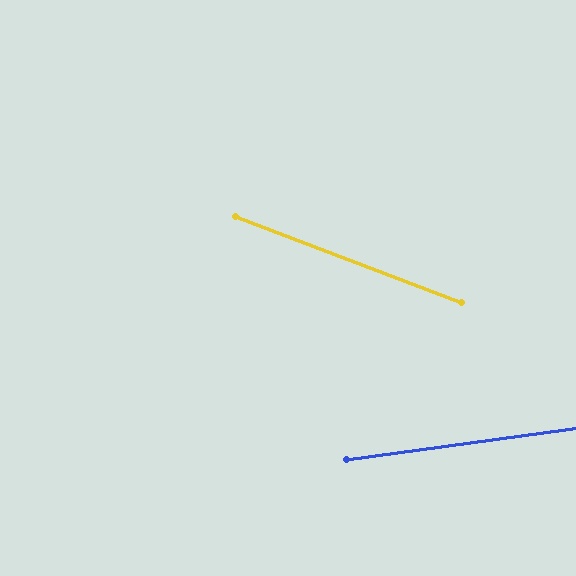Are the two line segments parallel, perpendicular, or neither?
Neither parallel nor perpendicular — they differ by about 29°.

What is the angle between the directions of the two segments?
Approximately 29 degrees.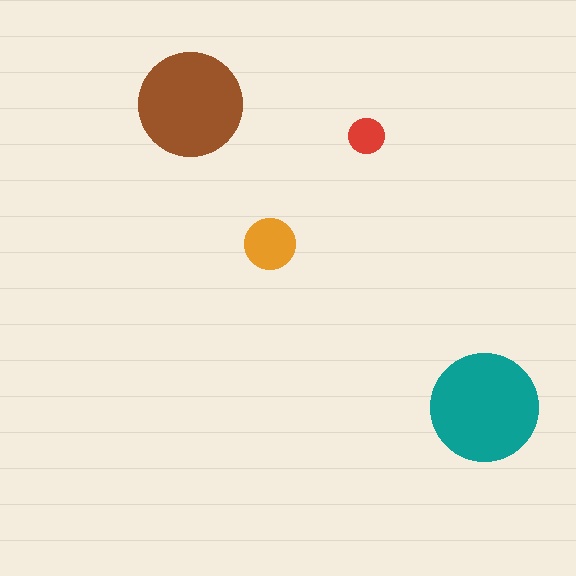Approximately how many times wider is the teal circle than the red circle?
About 3 times wider.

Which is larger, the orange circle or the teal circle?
The teal one.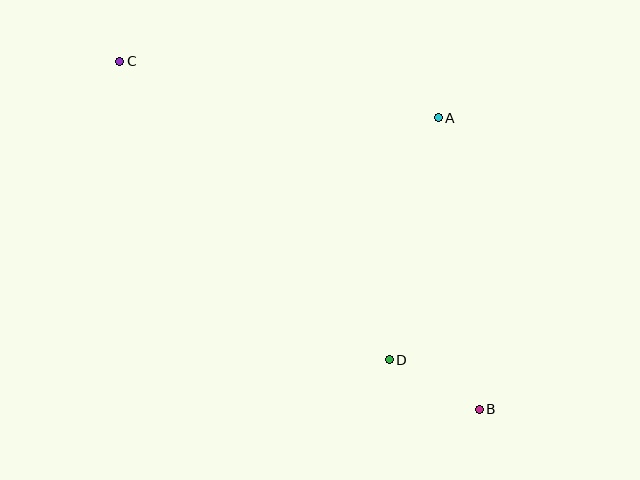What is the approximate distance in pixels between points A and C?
The distance between A and C is approximately 324 pixels.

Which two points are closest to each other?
Points B and D are closest to each other.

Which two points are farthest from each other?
Points B and C are farthest from each other.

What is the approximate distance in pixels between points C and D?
The distance between C and D is approximately 402 pixels.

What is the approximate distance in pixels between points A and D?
The distance between A and D is approximately 247 pixels.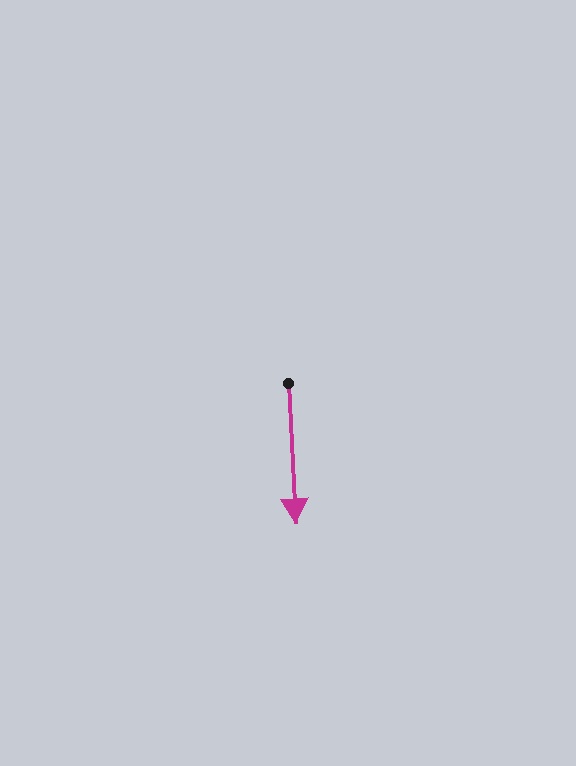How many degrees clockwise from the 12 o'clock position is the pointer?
Approximately 177 degrees.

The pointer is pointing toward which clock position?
Roughly 6 o'clock.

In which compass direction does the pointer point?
South.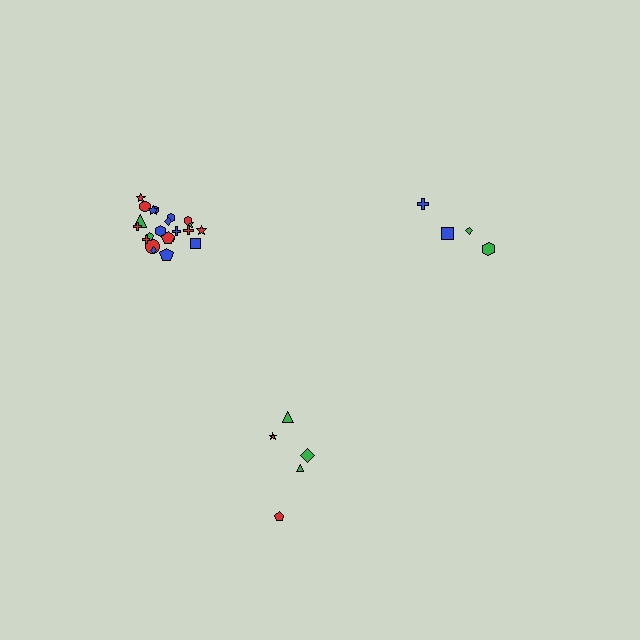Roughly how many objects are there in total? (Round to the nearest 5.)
Roughly 30 objects in total.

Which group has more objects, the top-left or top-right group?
The top-left group.